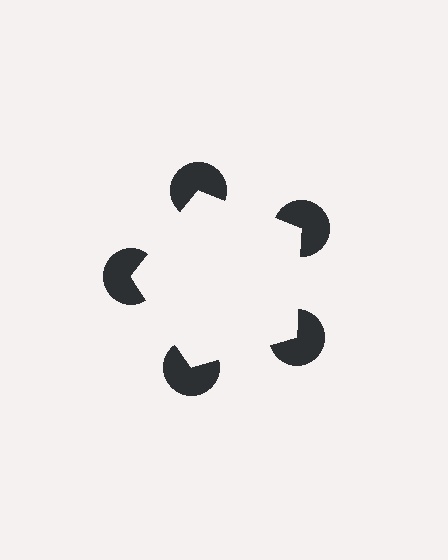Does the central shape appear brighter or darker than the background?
It typically appears slightly brighter than the background, even though no actual brightness change is drawn.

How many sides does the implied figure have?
5 sides.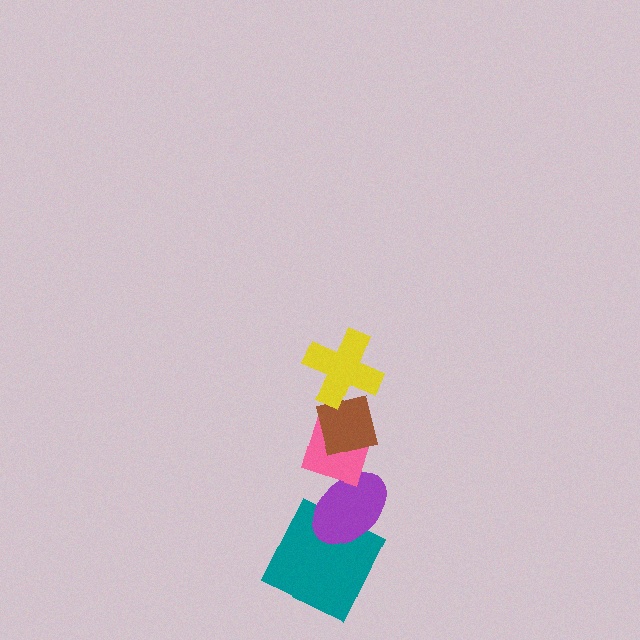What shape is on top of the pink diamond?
The brown square is on top of the pink diamond.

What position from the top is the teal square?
The teal square is 5th from the top.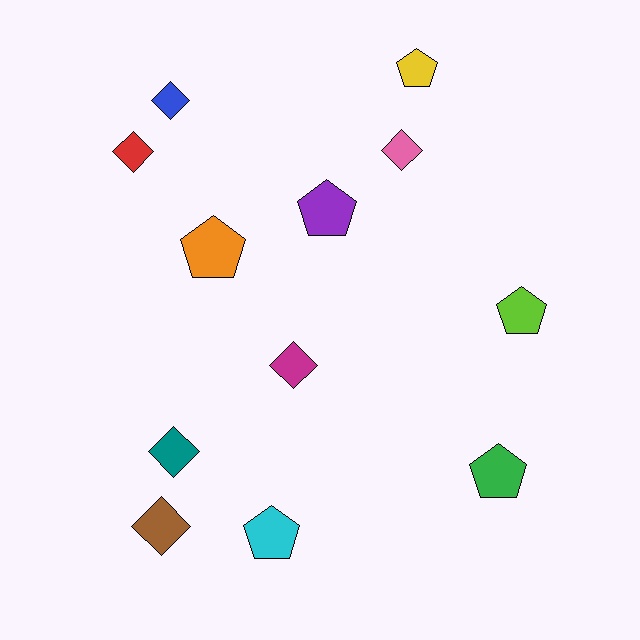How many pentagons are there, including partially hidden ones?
There are 6 pentagons.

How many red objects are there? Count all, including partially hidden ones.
There is 1 red object.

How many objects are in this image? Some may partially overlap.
There are 12 objects.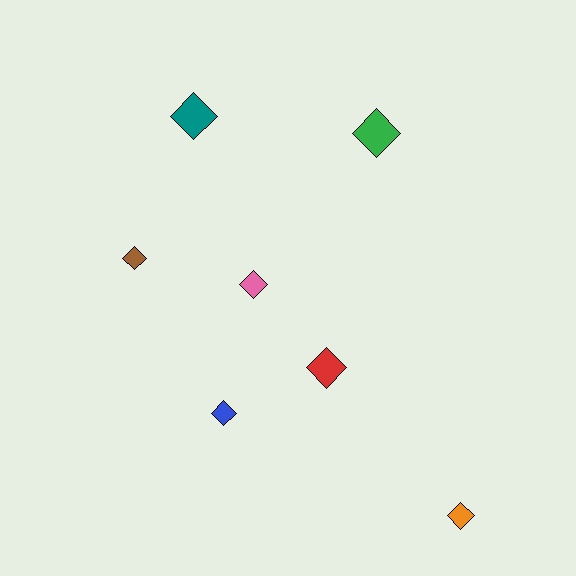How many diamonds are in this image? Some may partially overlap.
There are 7 diamonds.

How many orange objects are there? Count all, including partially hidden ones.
There is 1 orange object.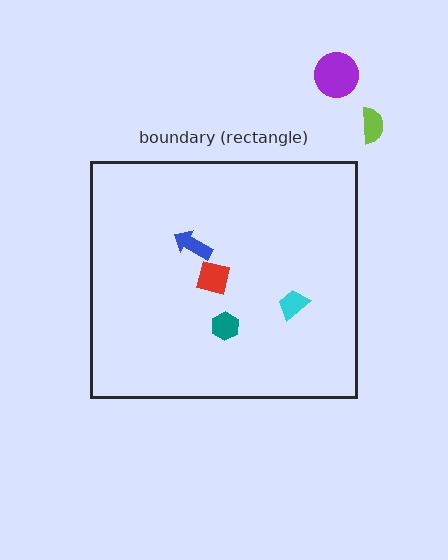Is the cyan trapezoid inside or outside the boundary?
Inside.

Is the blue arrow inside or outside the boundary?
Inside.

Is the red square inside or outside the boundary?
Inside.